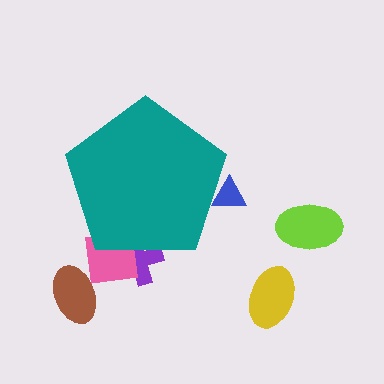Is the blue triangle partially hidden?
Yes, the blue triangle is partially hidden behind the teal pentagon.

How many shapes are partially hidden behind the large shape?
3 shapes are partially hidden.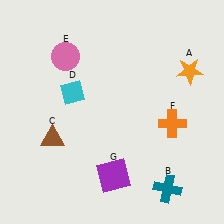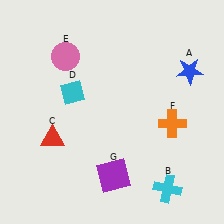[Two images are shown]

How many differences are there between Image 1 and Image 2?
There are 3 differences between the two images.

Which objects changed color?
A changed from orange to blue. B changed from teal to cyan. C changed from brown to red.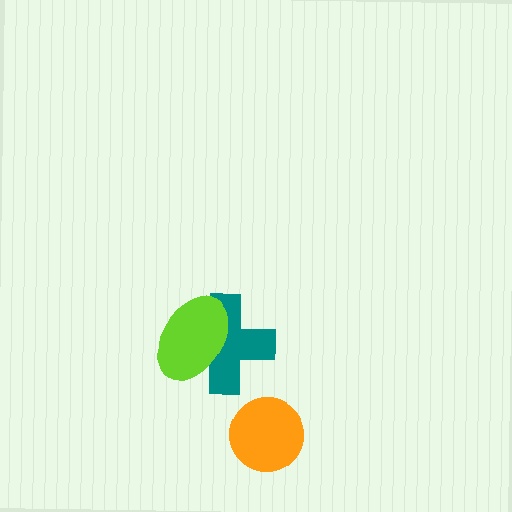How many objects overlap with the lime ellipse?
1 object overlaps with the lime ellipse.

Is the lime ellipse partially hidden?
No, no other shape covers it.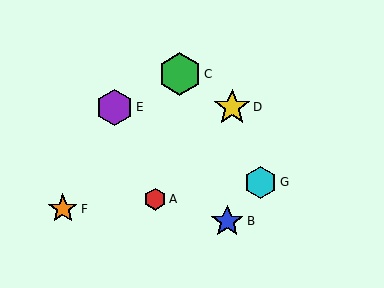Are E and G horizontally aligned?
No, E is at y≈107 and G is at y≈182.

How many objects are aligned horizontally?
2 objects (D, E) are aligned horizontally.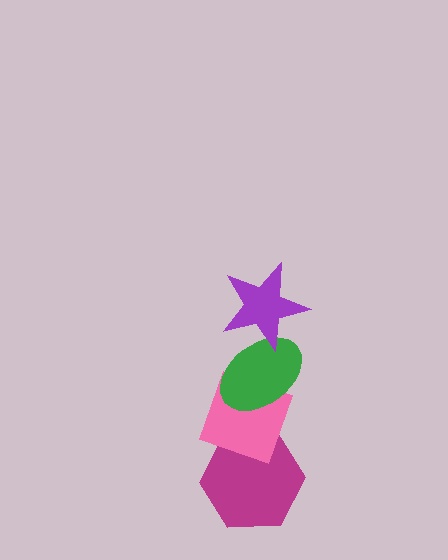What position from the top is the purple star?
The purple star is 1st from the top.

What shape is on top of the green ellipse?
The purple star is on top of the green ellipse.